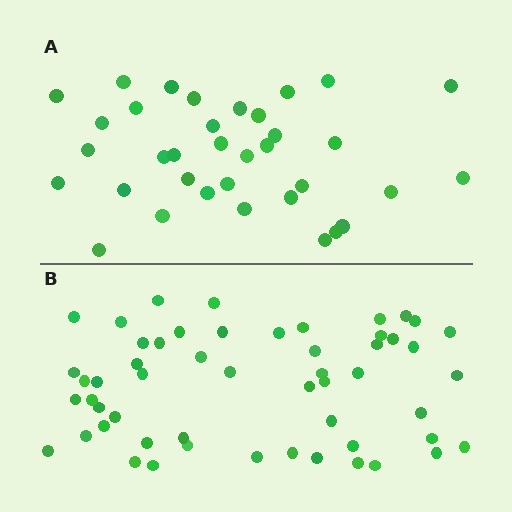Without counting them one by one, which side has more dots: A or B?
Region B (the bottom region) has more dots.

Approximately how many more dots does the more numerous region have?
Region B has approximately 20 more dots than region A.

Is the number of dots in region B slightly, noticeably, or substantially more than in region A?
Region B has substantially more. The ratio is roughly 1.5 to 1.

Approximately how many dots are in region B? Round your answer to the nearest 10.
About 50 dots. (The exact count is 54, which rounds to 50.)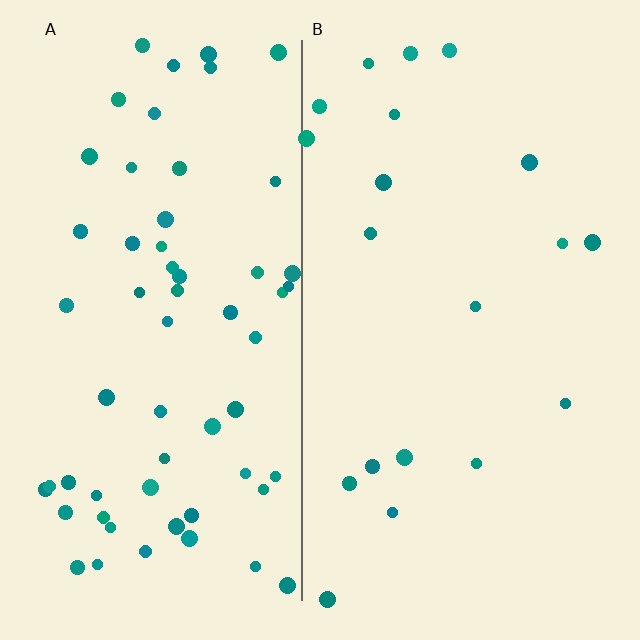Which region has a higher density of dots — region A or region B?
A (the left).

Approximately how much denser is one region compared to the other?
Approximately 3.1× — region A over region B.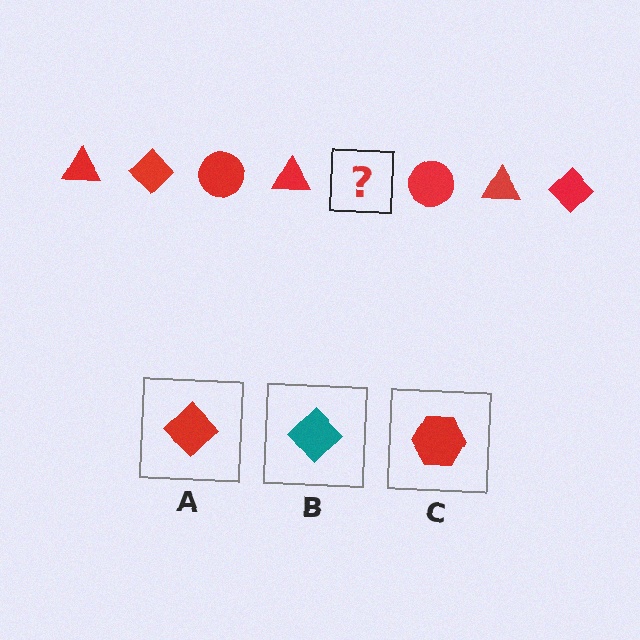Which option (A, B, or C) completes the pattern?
A.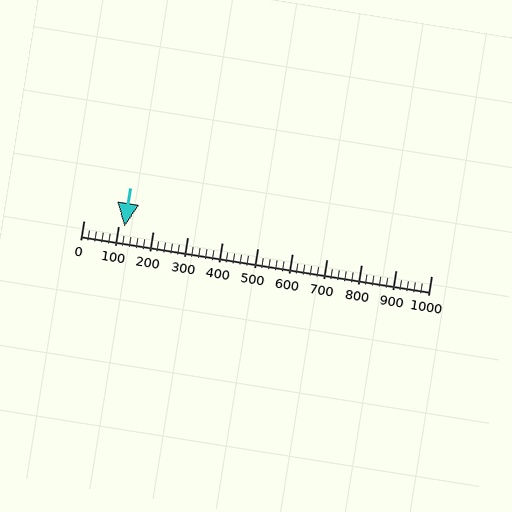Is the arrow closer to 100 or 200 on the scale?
The arrow is closer to 100.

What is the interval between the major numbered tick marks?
The major tick marks are spaced 100 units apart.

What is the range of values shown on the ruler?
The ruler shows values from 0 to 1000.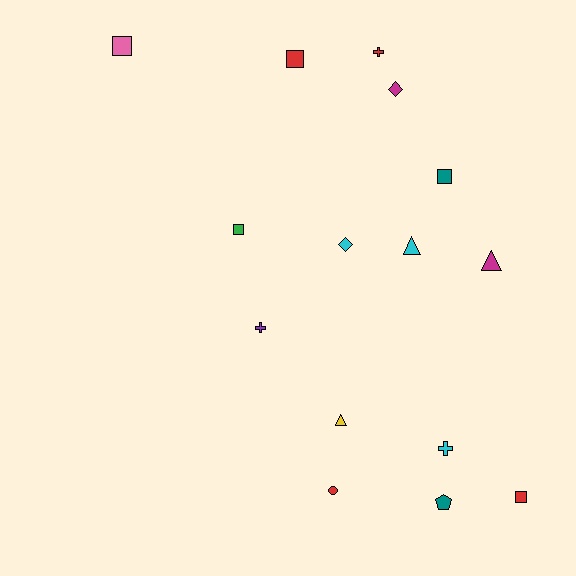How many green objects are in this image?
There is 1 green object.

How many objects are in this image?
There are 15 objects.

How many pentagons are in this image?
There is 1 pentagon.